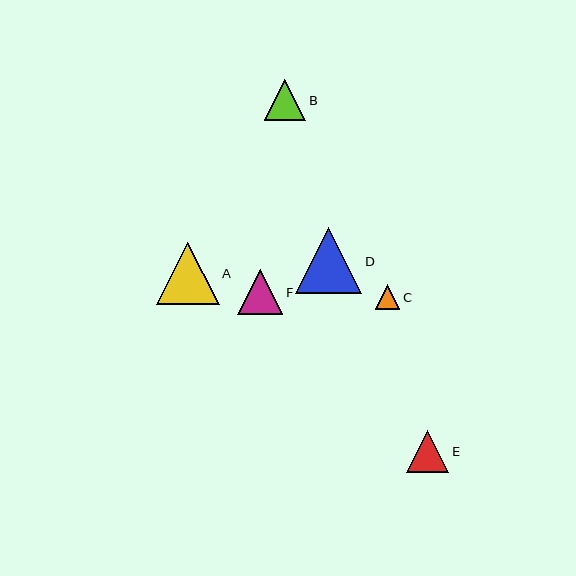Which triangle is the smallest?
Triangle C is the smallest with a size of approximately 24 pixels.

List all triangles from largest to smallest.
From largest to smallest: D, A, F, E, B, C.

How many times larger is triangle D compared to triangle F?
Triangle D is approximately 1.5 times the size of triangle F.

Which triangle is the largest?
Triangle D is the largest with a size of approximately 67 pixels.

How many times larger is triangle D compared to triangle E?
Triangle D is approximately 1.6 times the size of triangle E.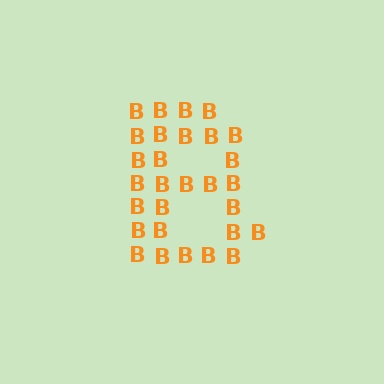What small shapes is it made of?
It is made of small letter B's.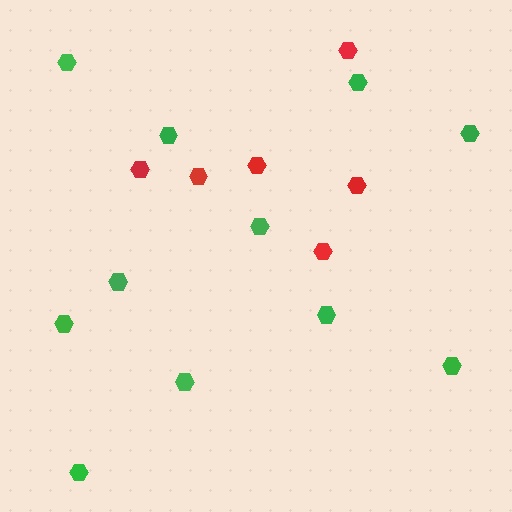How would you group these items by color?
There are 2 groups: one group of red hexagons (6) and one group of green hexagons (11).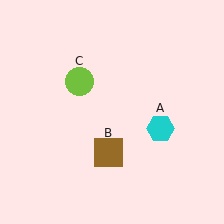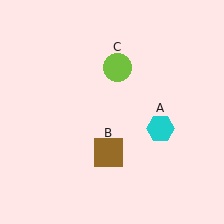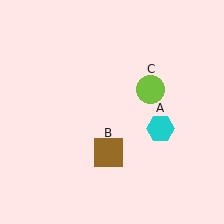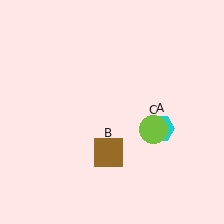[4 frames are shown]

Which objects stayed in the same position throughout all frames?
Cyan hexagon (object A) and brown square (object B) remained stationary.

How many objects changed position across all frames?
1 object changed position: lime circle (object C).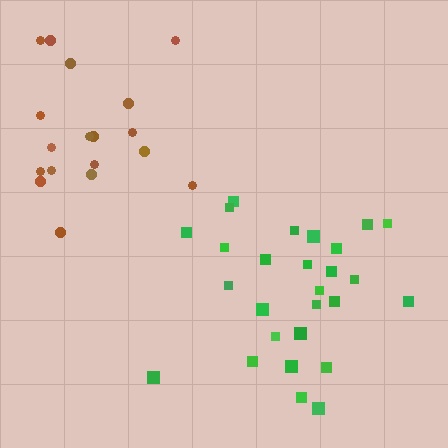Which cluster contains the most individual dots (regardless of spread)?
Green (27).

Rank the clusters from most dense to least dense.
green, brown.